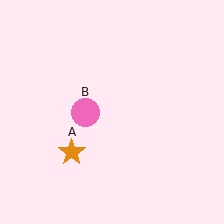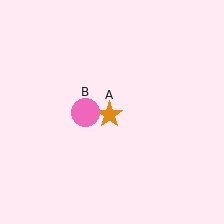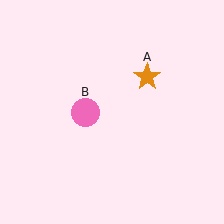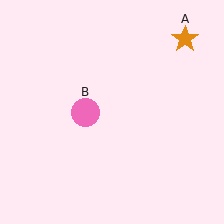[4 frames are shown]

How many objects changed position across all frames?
1 object changed position: orange star (object A).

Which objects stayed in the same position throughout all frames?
Pink circle (object B) remained stationary.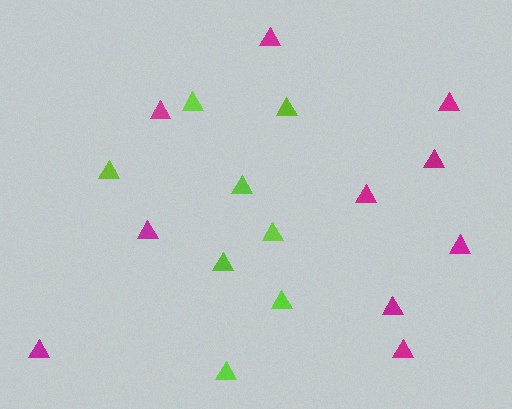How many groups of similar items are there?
There are 2 groups: one group of lime triangles (8) and one group of magenta triangles (10).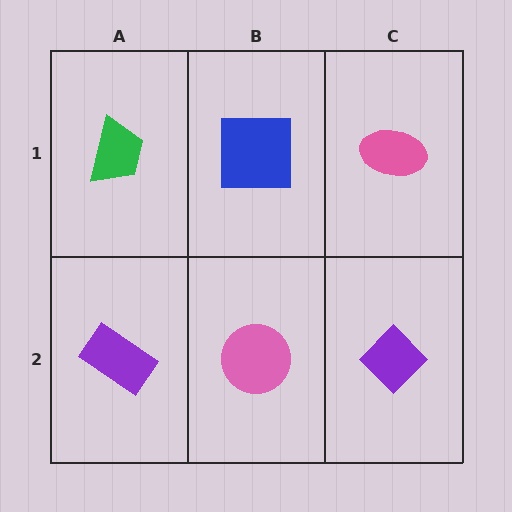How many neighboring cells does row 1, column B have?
3.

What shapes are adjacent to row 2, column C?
A pink ellipse (row 1, column C), a pink circle (row 2, column B).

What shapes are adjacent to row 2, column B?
A blue square (row 1, column B), a purple rectangle (row 2, column A), a purple diamond (row 2, column C).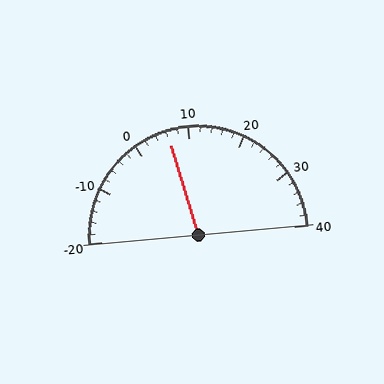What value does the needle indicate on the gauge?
The needle indicates approximately 6.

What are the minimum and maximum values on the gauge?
The gauge ranges from -20 to 40.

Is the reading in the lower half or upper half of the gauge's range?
The reading is in the lower half of the range (-20 to 40).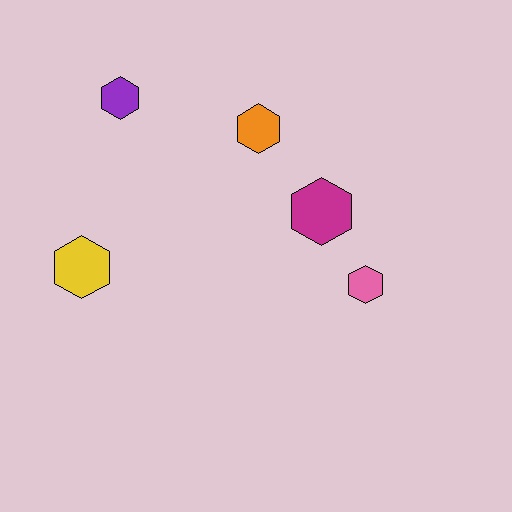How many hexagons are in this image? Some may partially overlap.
There are 5 hexagons.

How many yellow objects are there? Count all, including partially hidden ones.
There is 1 yellow object.